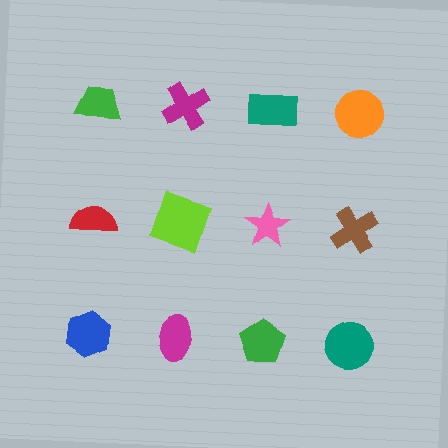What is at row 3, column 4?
A teal circle.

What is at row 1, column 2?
A magenta cross.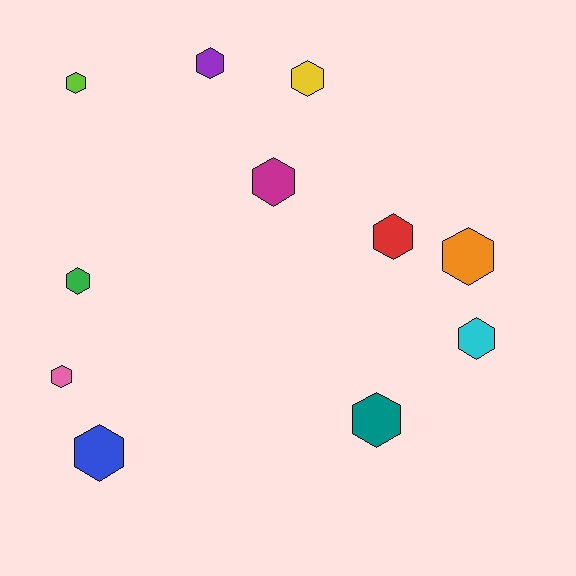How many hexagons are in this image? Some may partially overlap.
There are 11 hexagons.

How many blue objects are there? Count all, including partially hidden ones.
There is 1 blue object.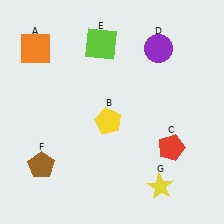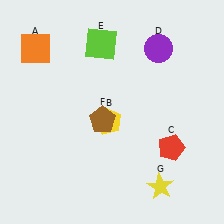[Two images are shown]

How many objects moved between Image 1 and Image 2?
1 object moved between the two images.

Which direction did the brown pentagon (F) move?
The brown pentagon (F) moved right.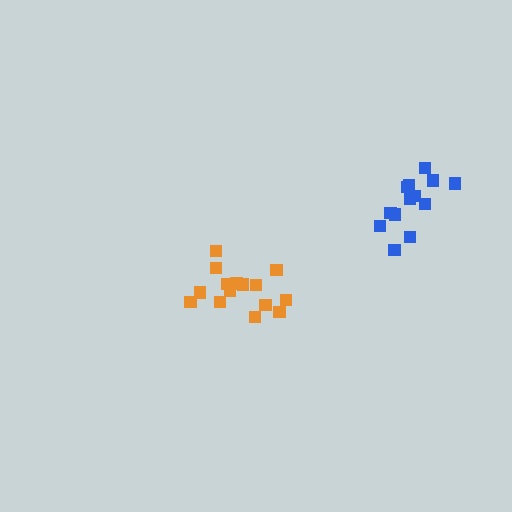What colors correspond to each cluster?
The clusters are colored: orange, blue.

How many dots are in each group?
Group 1: 15 dots, Group 2: 13 dots (28 total).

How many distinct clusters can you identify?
There are 2 distinct clusters.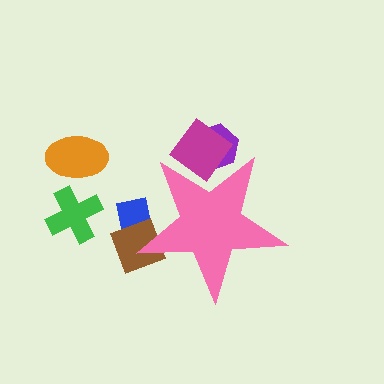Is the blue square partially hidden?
Yes, the blue square is partially hidden behind the pink star.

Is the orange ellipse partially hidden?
No, the orange ellipse is fully visible.